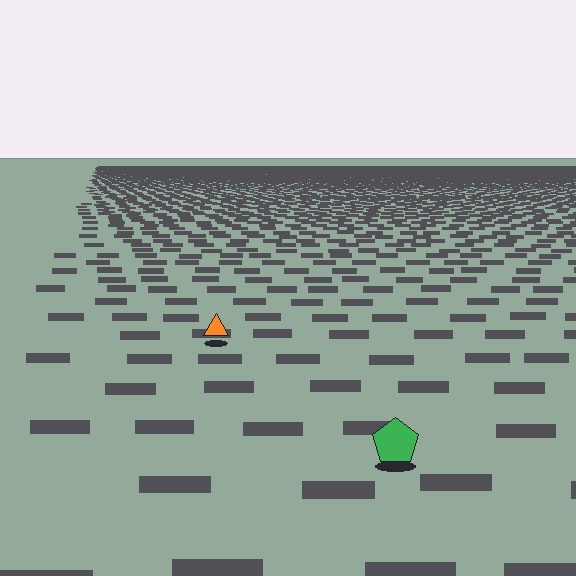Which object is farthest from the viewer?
The orange triangle is farthest from the viewer. It appears smaller and the ground texture around it is denser.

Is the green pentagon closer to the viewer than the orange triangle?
Yes. The green pentagon is closer — you can tell from the texture gradient: the ground texture is coarser near it.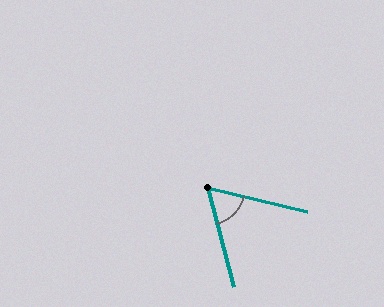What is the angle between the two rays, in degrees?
Approximately 62 degrees.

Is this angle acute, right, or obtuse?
It is acute.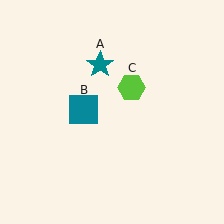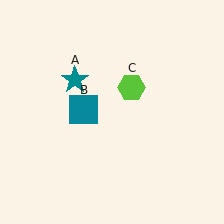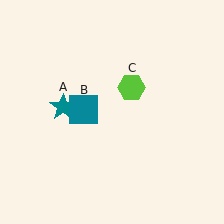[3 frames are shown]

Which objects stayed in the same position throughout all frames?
Teal square (object B) and lime hexagon (object C) remained stationary.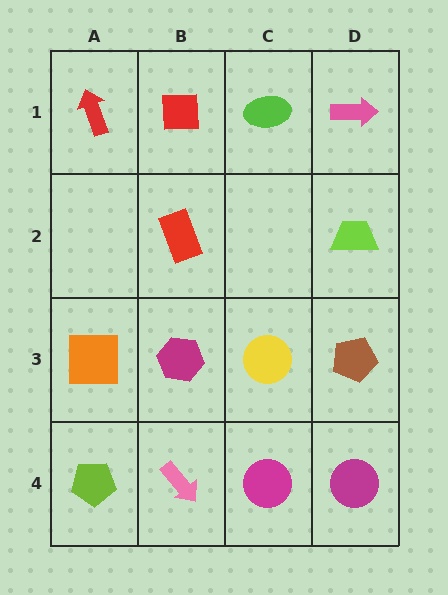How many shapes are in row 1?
4 shapes.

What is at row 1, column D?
A pink arrow.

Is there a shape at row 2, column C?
No, that cell is empty.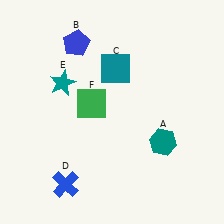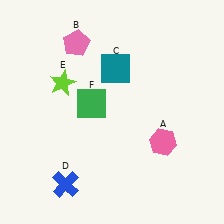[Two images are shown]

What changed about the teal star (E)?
In Image 1, E is teal. In Image 2, it changed to lime.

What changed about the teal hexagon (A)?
In Image 1, A is teal. In Image 2, it changed to pink.